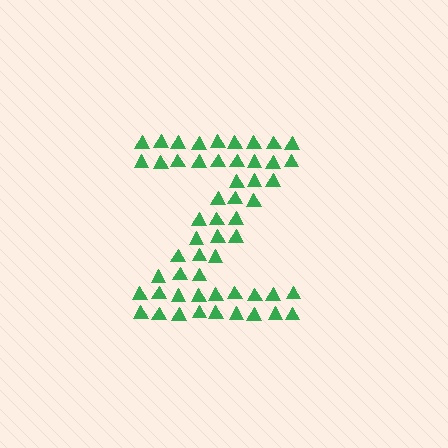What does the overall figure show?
The overall figure shows the letter Z.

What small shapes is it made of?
It is made of small triangles.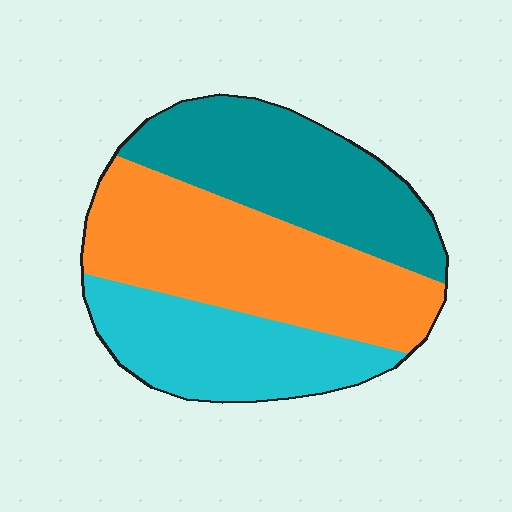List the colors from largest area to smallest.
From largest to smallest: orange, teal, cyan.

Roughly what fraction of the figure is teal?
Teal covers roughly 35% of the figure.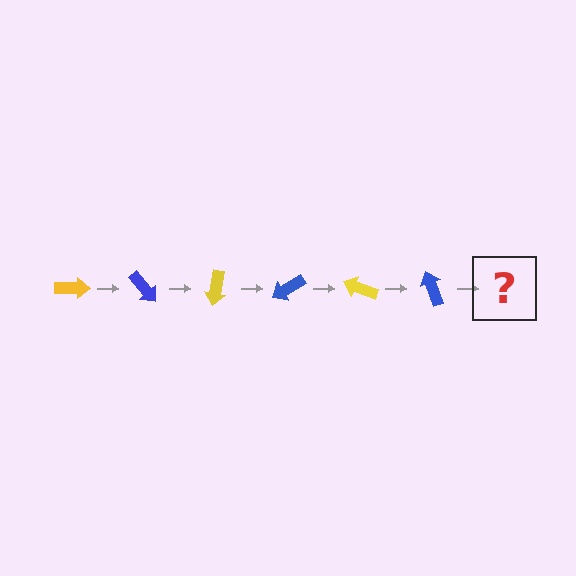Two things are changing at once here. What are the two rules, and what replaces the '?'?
The two rules are that it rotates 50 degrees each step and the color cycles through yellow and blue. The '?' should be a yellow arrow, rotated 300 degrees from the start.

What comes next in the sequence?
The next element should be a yellow arrow, rotated 300 degrees from the start.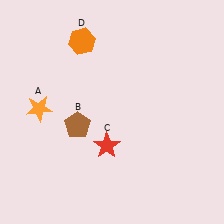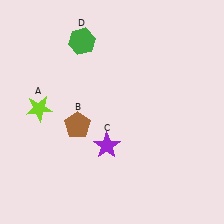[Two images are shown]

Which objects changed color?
A changed from orange to lime. C changed from red to purple. D changed from orange to green.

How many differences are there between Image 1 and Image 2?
There are 3 differences between the two images.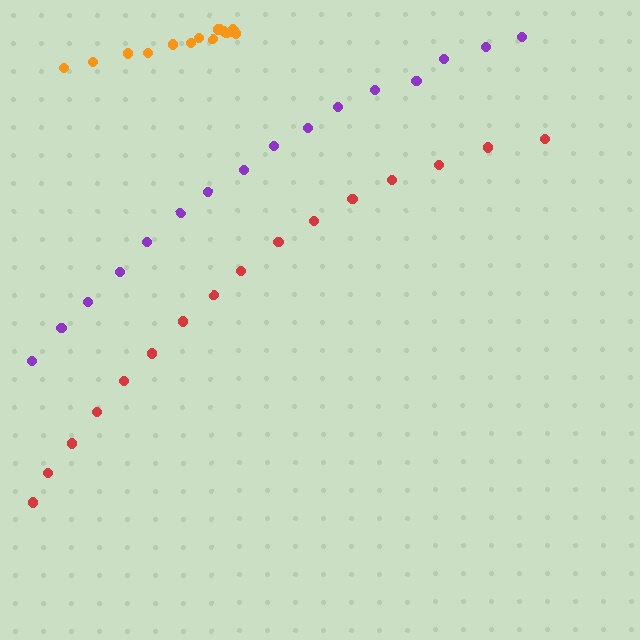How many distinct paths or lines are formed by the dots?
There are 3 distinct paths.